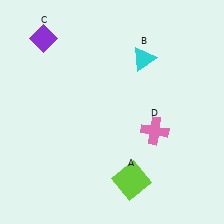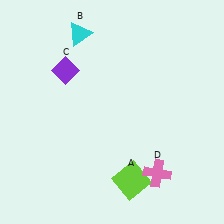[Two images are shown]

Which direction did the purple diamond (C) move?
The purple diamond (C) moved down.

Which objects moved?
The objects that moved are: the cyan triangle (B), the purple diamond (C), the pink cross (D).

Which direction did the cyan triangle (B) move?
The cyan triangle (B) moved left.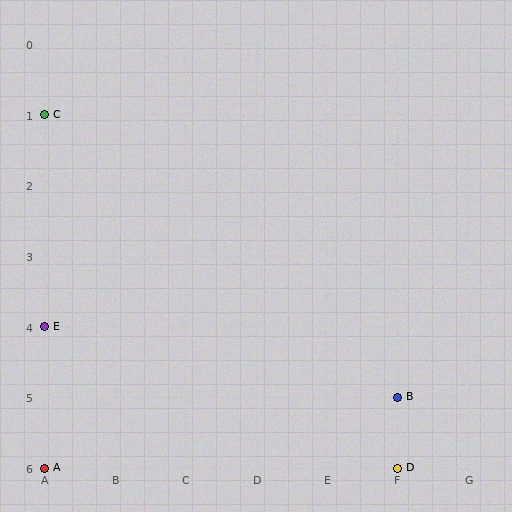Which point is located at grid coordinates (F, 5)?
Point B is at (F, 5).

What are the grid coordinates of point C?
Point C is at grid coordinates (A, 1).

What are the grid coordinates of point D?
Point D is at grid coordinates (F, 6).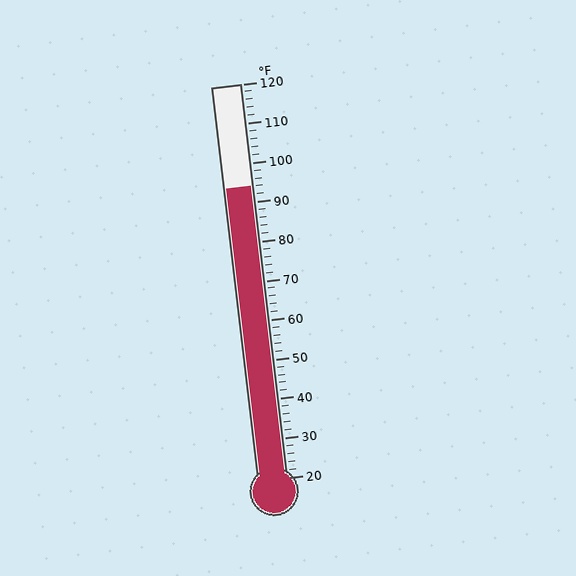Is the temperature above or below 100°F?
The temperature is below 100°F.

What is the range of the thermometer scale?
The thermometer scale ranges from 20°F to 120°F.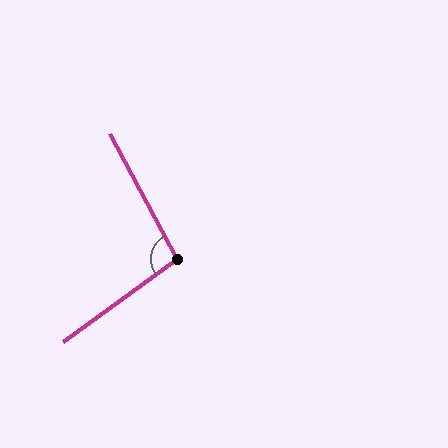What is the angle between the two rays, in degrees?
Approximately 97 degrees.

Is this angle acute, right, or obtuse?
It is obtuse.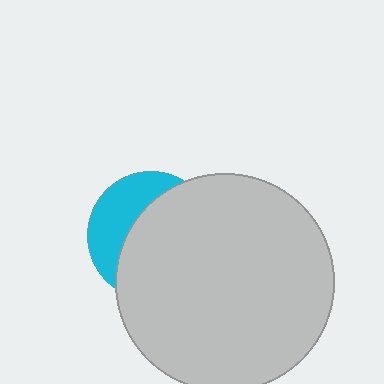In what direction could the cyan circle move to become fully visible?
The cyan circle could move left. That would shift it out from behind the light gray circle entirely.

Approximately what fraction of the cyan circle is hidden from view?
Roughly 65% of the cyan circle is hidden behind the light gray circle.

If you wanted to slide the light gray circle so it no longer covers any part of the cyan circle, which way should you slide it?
Slide it right — that is the most direct way to separate the two shapes.